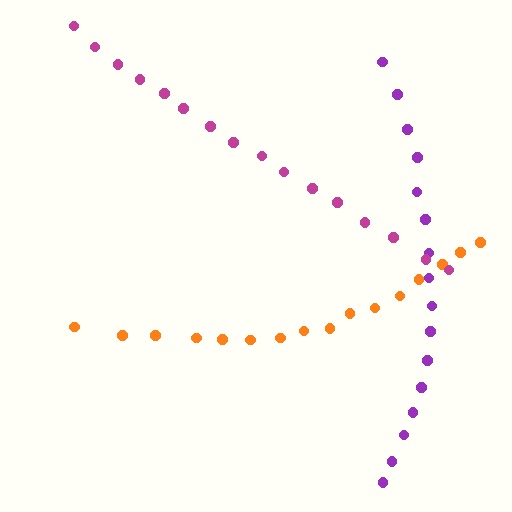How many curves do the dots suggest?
There are 3 distinct paths.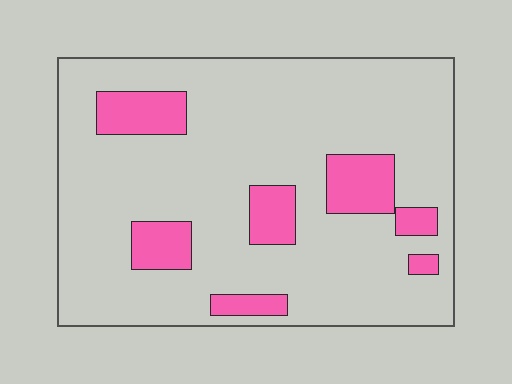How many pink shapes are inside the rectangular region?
7.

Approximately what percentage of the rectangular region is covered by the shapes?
Approximately 15%.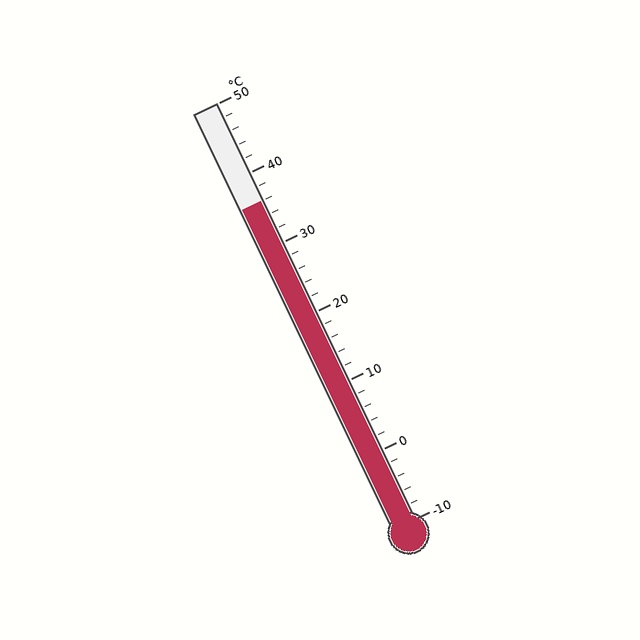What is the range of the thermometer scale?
The thermometer scale ranges from -10°C to 50°C.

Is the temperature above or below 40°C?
The temperature is below 40°C.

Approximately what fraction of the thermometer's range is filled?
The thermometer is filled to approximately 75% of its range.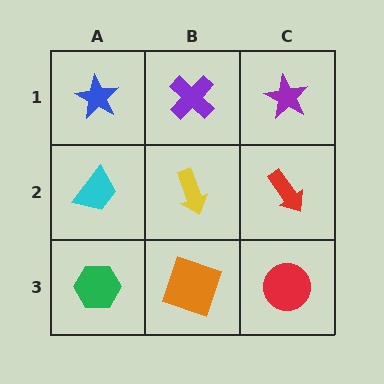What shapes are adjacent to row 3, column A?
A cyan trapezoid (row 2, column A), an orange square (row 3, column B).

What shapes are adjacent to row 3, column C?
A red arrow (row 2, column C), an orange square (row 3, column B).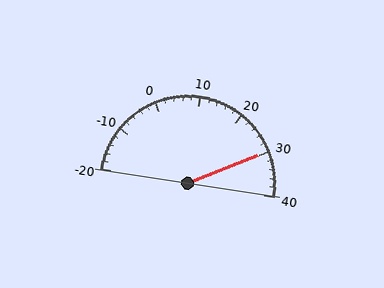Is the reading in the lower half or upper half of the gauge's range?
The reading is in the upper half of the range (-20 to 40).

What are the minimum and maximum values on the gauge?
The gauge ranges from -20 to 40.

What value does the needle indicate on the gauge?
The needle indicates approximately 30.